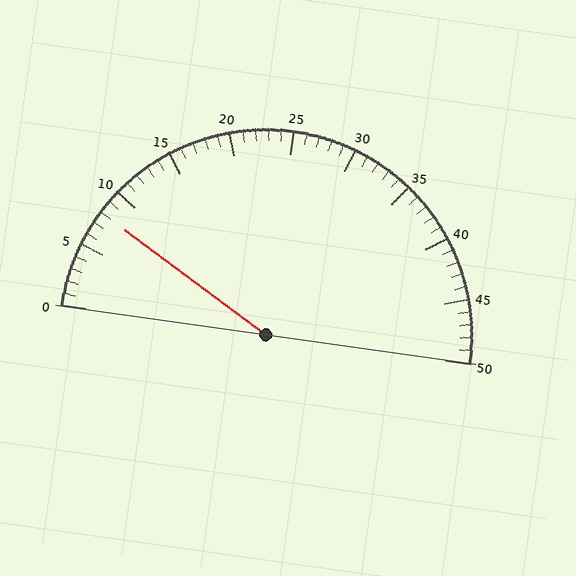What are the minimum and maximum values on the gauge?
The gauge ranges from 0 to 50.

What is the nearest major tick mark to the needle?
The nearest major tick mark is 10.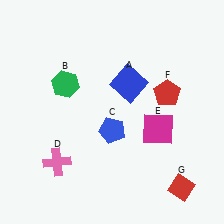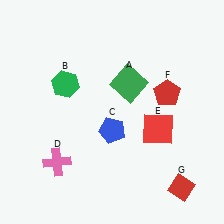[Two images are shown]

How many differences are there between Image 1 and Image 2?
There are 2 differences between the two images.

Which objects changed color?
A changed from blue to green. E changed from magenta to red.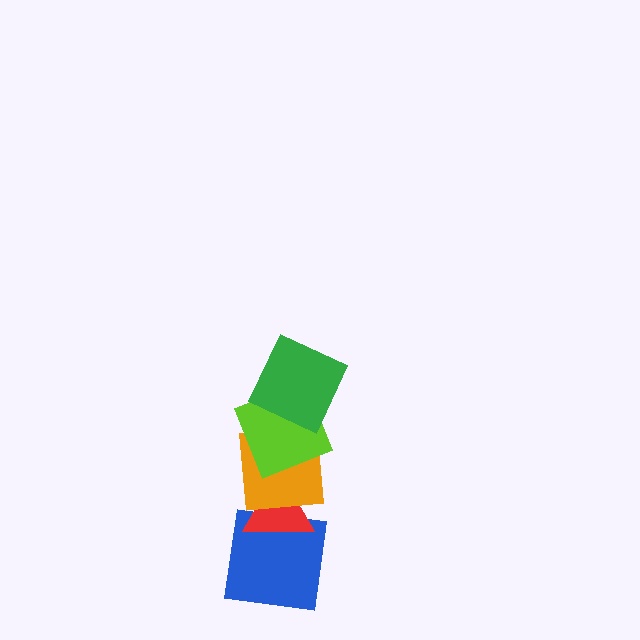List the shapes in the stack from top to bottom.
From top to bottom: the green square, the lime square, the orange square, the red triangle, the blue square.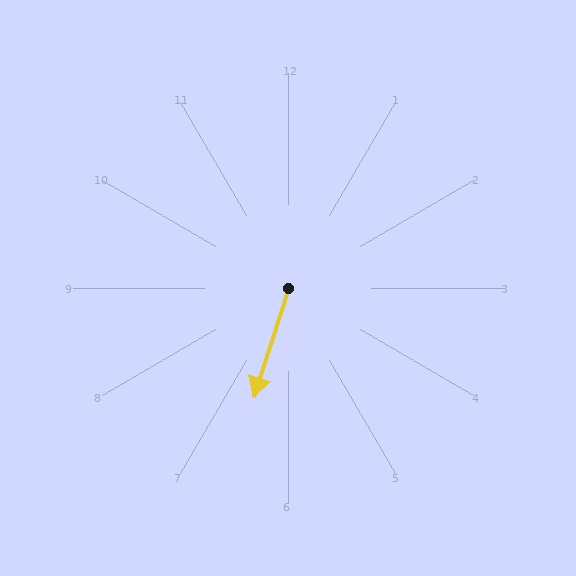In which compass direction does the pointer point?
South.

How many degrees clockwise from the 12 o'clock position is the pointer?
Approximately 197 degrees.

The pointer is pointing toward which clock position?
Roughly 7 o'clock.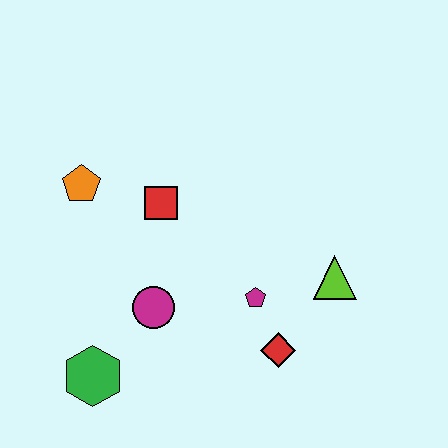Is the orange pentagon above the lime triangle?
Yes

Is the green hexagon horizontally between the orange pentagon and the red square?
Yes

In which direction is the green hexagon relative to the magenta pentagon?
The green hexagon is to the left of the magenta pentagon.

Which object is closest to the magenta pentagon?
The red diamond is closest to the magenta pentagon.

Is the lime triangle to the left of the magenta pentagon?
No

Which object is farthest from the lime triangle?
The orange pentagon is farthest from the lime triangle.